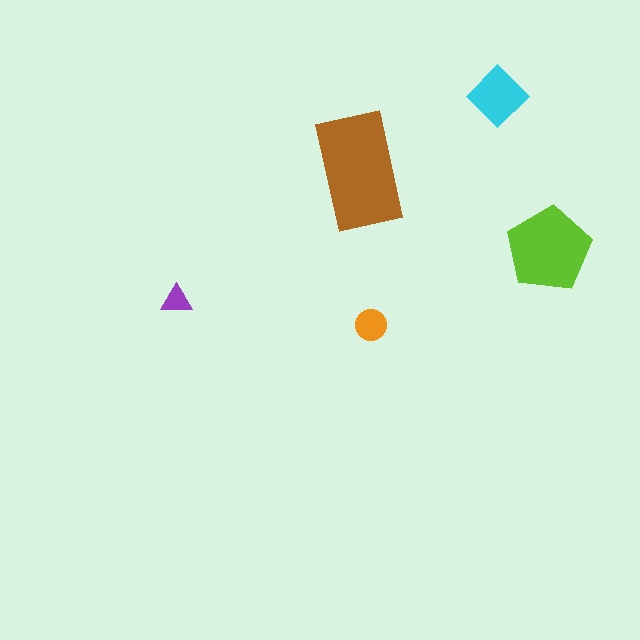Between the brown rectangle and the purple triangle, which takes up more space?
The brown rectangle.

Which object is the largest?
The brown rectangle.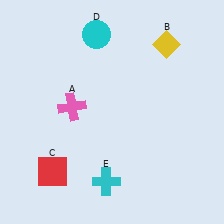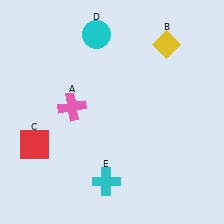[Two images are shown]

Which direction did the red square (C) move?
The red square (C) moved up.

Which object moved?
The red square (C) moved up.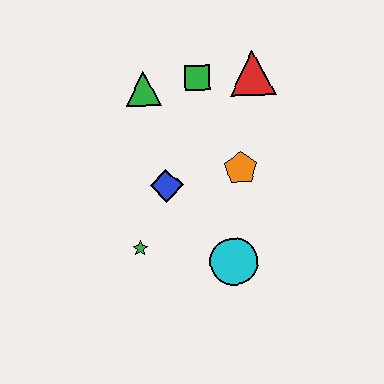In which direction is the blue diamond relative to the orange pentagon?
The blue diamond is to the left of the orange pentagon.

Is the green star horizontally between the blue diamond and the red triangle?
No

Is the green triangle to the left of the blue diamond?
Yes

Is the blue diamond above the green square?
No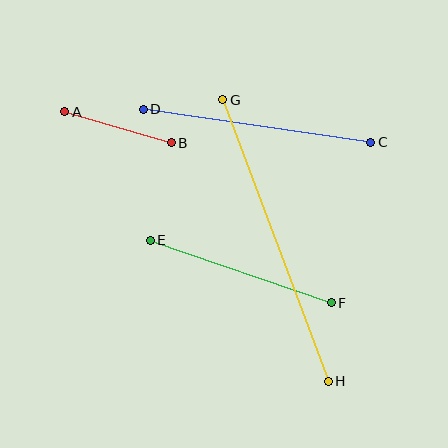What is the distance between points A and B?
The distance is approximately 111 pixels.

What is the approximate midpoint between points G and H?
The midpoint is at approximately (275, 240) pixels.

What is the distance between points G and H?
The distance is approximately 301 pixels.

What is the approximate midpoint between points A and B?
The midpoint is at approximately (118, 127) pixels.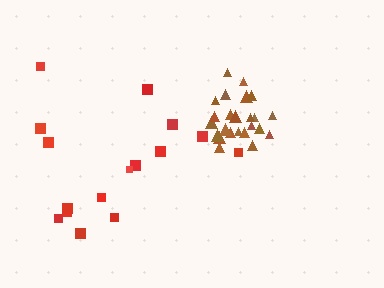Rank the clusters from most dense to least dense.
brown, red.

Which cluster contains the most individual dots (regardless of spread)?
Brown (24).